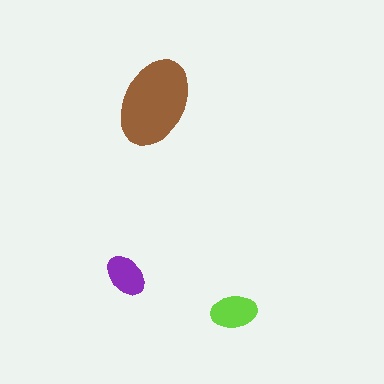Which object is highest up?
The brown ellipse is topmost.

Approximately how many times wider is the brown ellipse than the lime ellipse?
About 2 times wider.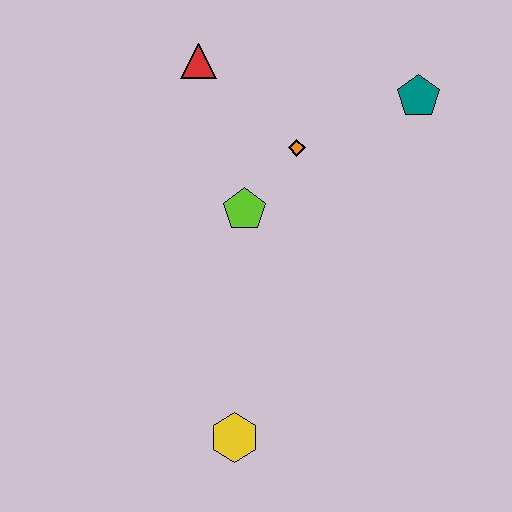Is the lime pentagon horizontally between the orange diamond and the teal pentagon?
No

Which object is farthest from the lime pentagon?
The yellow hexagon is farthest from the lime pentagon.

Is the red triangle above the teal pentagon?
Yes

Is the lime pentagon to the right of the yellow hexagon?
Yes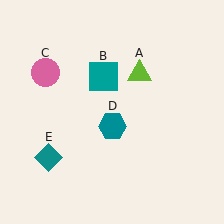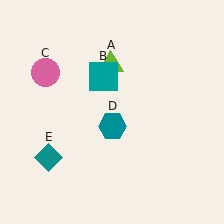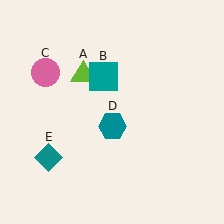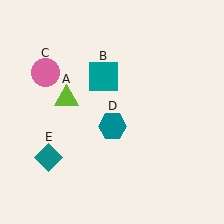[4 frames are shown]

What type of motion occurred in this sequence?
The lime triangle (object A) rotated counterclockwise around the center of the scene.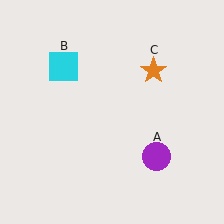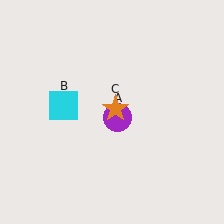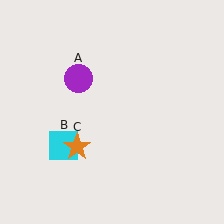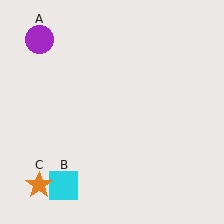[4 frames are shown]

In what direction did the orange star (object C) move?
The orange star (object C) moved down and to the left.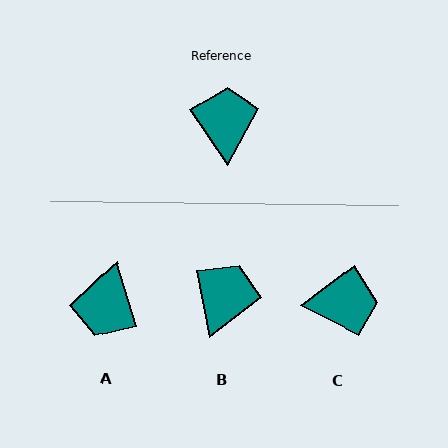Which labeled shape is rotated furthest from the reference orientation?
A, about 163 degrees away.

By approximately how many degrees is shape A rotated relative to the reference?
Approximately 163 degrees counter-clockwise.